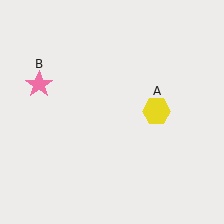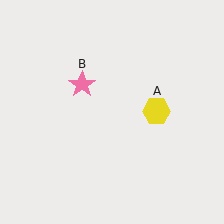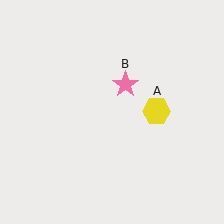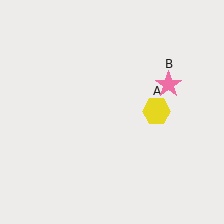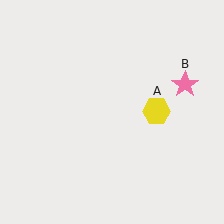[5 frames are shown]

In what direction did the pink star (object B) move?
The pink star (object B) moved right.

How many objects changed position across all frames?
1 object changed position: pink star (object B).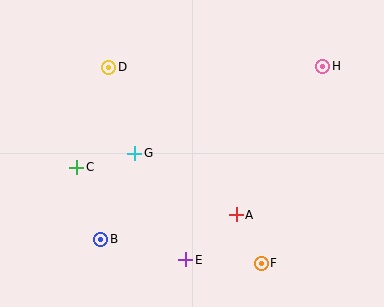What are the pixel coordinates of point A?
Point A is at (236, 215).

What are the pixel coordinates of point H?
Point H is at (323, 66).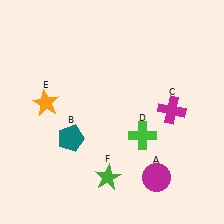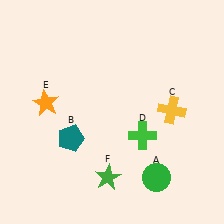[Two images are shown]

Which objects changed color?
A changed from magenta to green. C changed from magenta to yellow.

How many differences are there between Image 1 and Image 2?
There are 2 differences between the two images.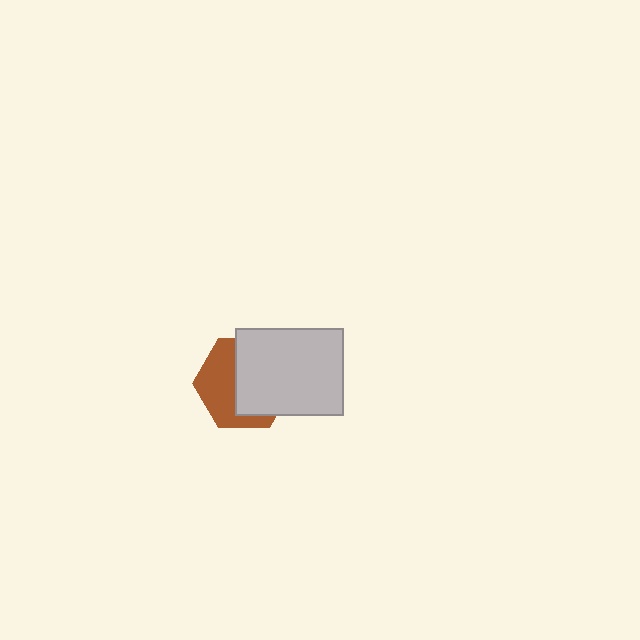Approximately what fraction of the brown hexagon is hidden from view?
Roughly 54% of the brown hexagon is hidden behind the light gray rectangle.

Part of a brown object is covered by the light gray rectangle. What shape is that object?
It is a hexagon.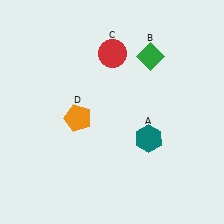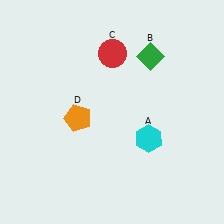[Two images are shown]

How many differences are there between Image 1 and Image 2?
There is 1 difference between the two images.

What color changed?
The hexagon (A) changed from teal in Image 1 to cyan in Image 2.